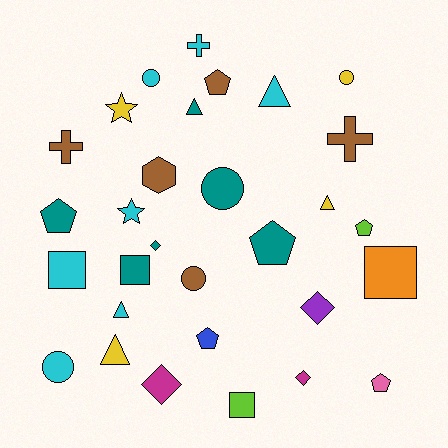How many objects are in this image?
There are 30 objects.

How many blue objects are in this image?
There is 1 blue object.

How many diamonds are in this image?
There are 4 diamonds.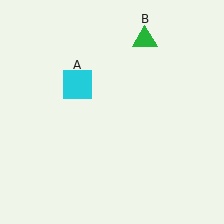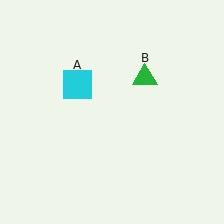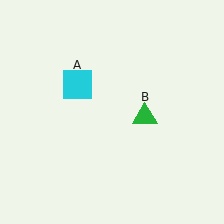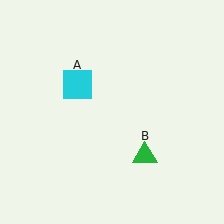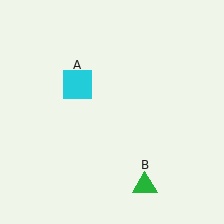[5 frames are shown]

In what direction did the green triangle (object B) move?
The green triangle (object B) moved down.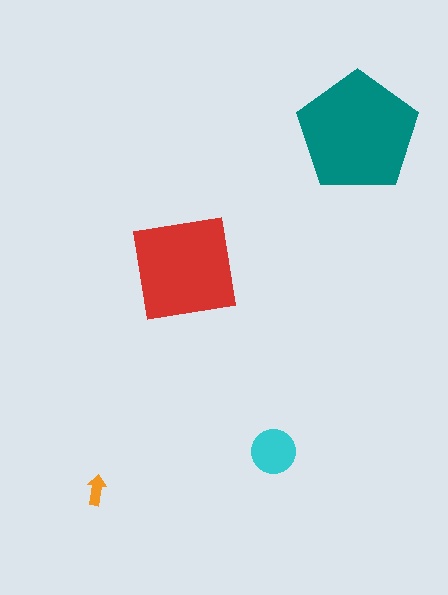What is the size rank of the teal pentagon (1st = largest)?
1st.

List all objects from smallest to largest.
The orange arrow, the cyan circle, the red square, the teal pentagon.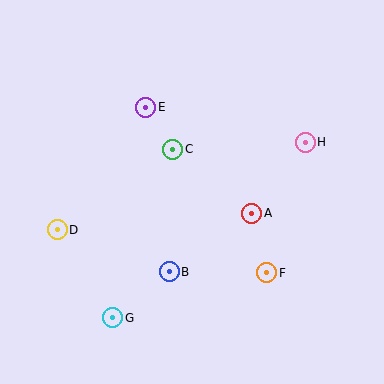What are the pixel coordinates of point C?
Point C is at (173, 149).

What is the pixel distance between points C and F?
The distance between C and F is 155 pixels.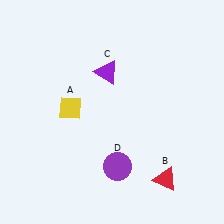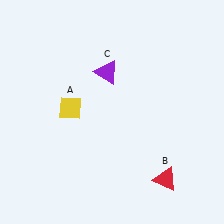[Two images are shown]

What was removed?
The purple circle (D) was removed in Image 2.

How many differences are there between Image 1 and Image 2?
There is 1 difference between the two images.